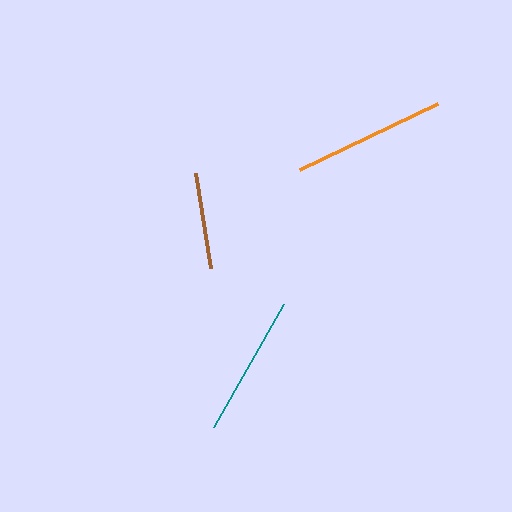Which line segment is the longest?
The orange line is the longest at approximately 153 pixels.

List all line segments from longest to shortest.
From longest to shortest: orange, teal, brown.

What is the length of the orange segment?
The orange segment is approximately 153 pixels long.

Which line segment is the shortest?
The brown line is the shortest at approximately 96 pixels.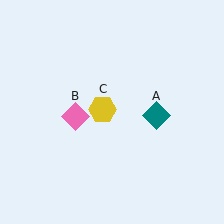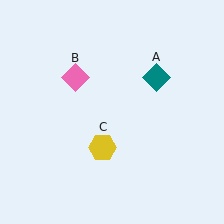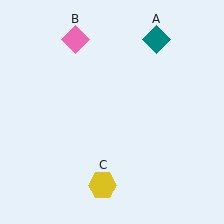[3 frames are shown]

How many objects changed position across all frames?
3 objects changed position: teal diamond (object A), pink diamond (object B), yellow hexagon (object C).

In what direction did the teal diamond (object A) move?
The teal diamond (object A) moved up.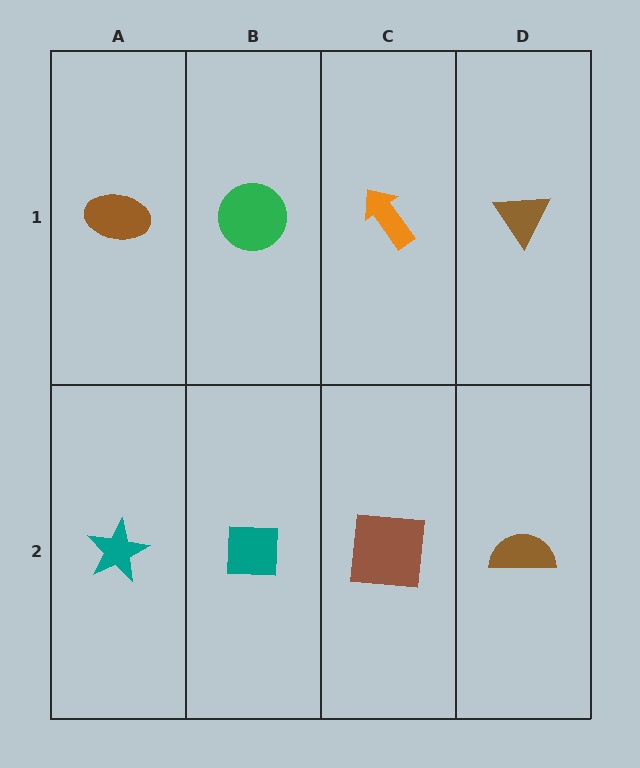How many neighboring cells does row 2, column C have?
3.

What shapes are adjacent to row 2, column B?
A green circle (row 1, column B), a teal star (row 2, column A), a brown square (row 2, column C).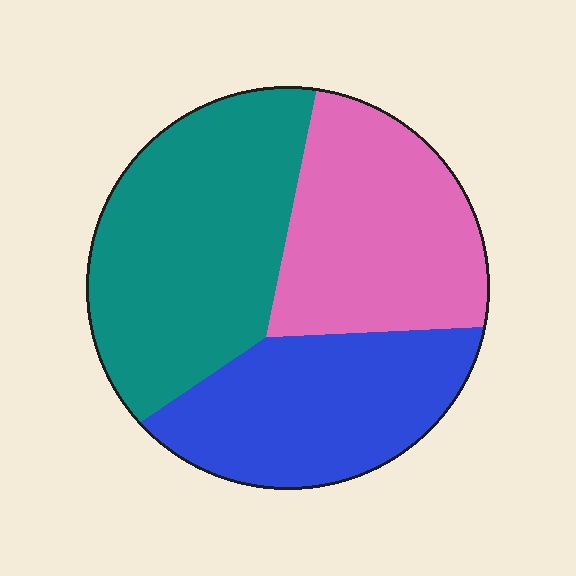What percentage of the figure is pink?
Pink takes up between a sixth and a third of the figure.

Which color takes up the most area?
Teal, at roughly 40%.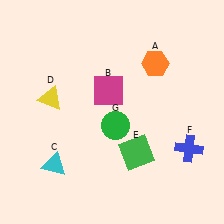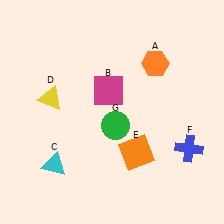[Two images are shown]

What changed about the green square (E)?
In Image 1, E is green. In Image 2, it changed to orange.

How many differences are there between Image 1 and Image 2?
There is 1 difference between the two images.